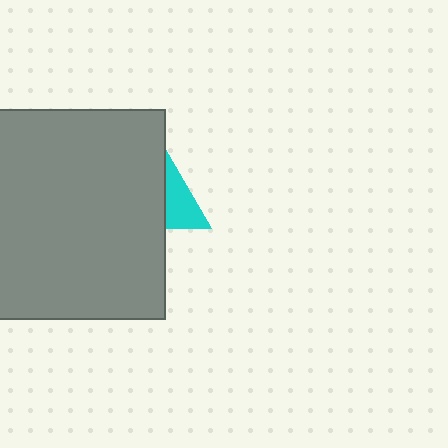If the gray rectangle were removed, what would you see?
You would see the complete cyan triangle.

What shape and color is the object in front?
The object in front is a gray rectangle.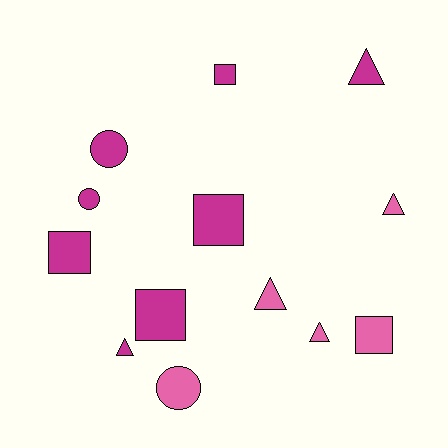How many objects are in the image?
There are 13 objects.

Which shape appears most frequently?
Square, with 5 objects.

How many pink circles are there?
There is 1 pink circle.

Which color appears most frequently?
Magenta, with 8 objects.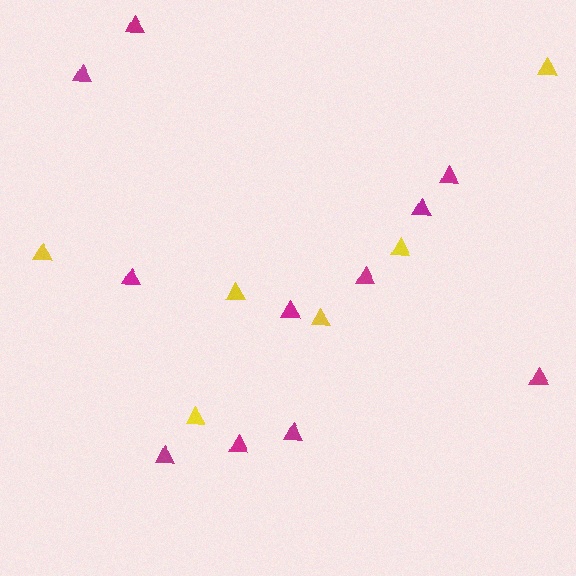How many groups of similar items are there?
There are 2 groups: one group of yellow triangles (6) and one group of magenta triangles (11).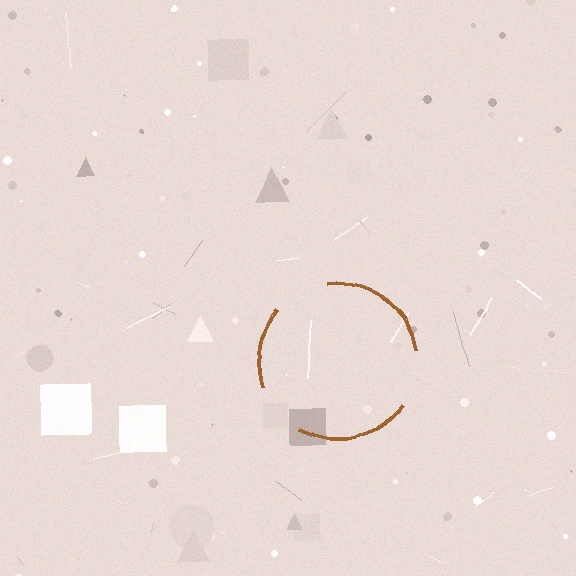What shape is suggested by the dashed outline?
The dashed outline suggests a circle.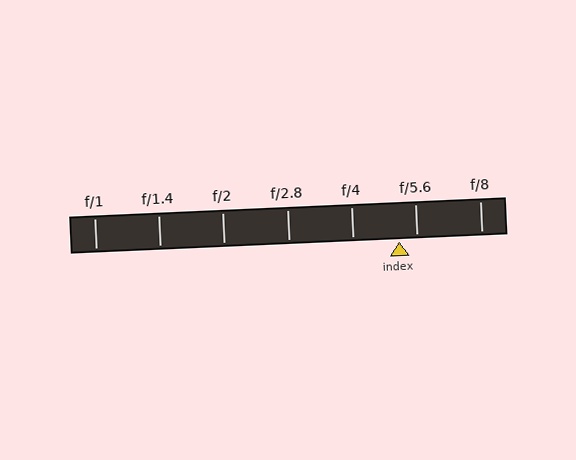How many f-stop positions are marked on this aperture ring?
There are 7 f-stop positions marked.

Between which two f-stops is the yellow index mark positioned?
The index mark is between f/4 and f/5.6.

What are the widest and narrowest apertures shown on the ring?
The widest aperture shown is f/1 and the narrowest is f/8.